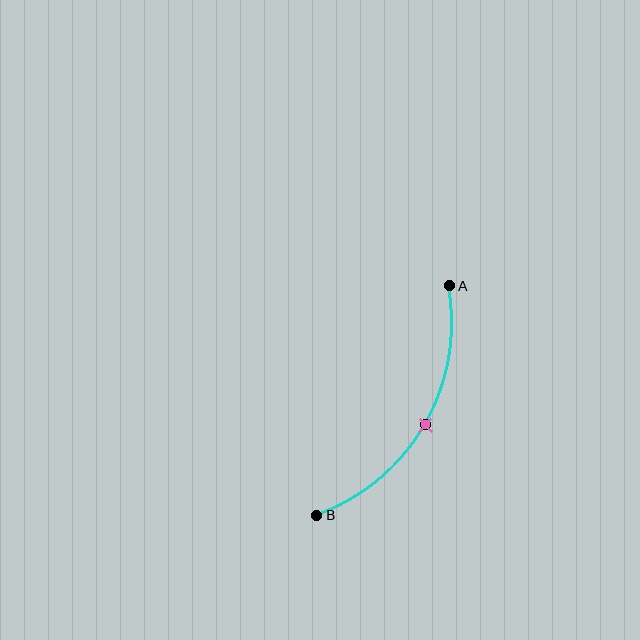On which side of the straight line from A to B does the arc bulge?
The arc bulges to the right of the straight line connecting A and B.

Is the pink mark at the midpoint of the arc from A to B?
Yes. The pink mark lies on the arc at equal arc-length from both A and B — it is the arc midpoint.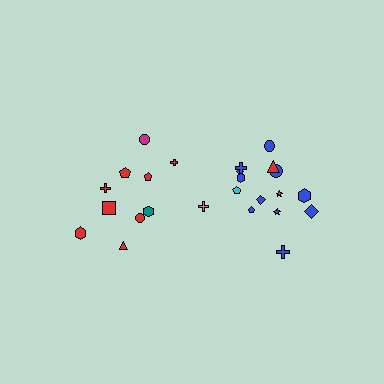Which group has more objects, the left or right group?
The right group.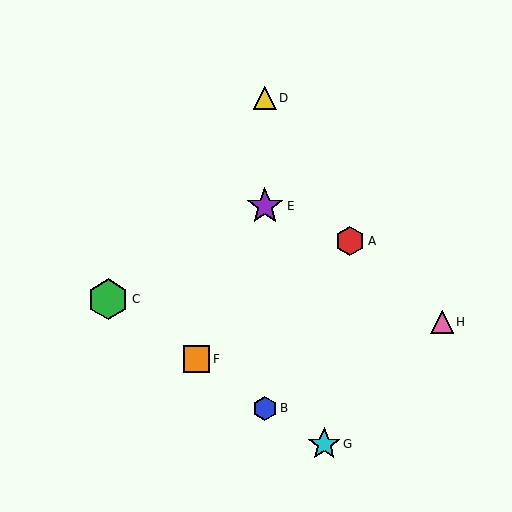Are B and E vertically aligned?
Yes, both are at x≈265.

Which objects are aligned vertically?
Objects B, D, E are aligned vertically.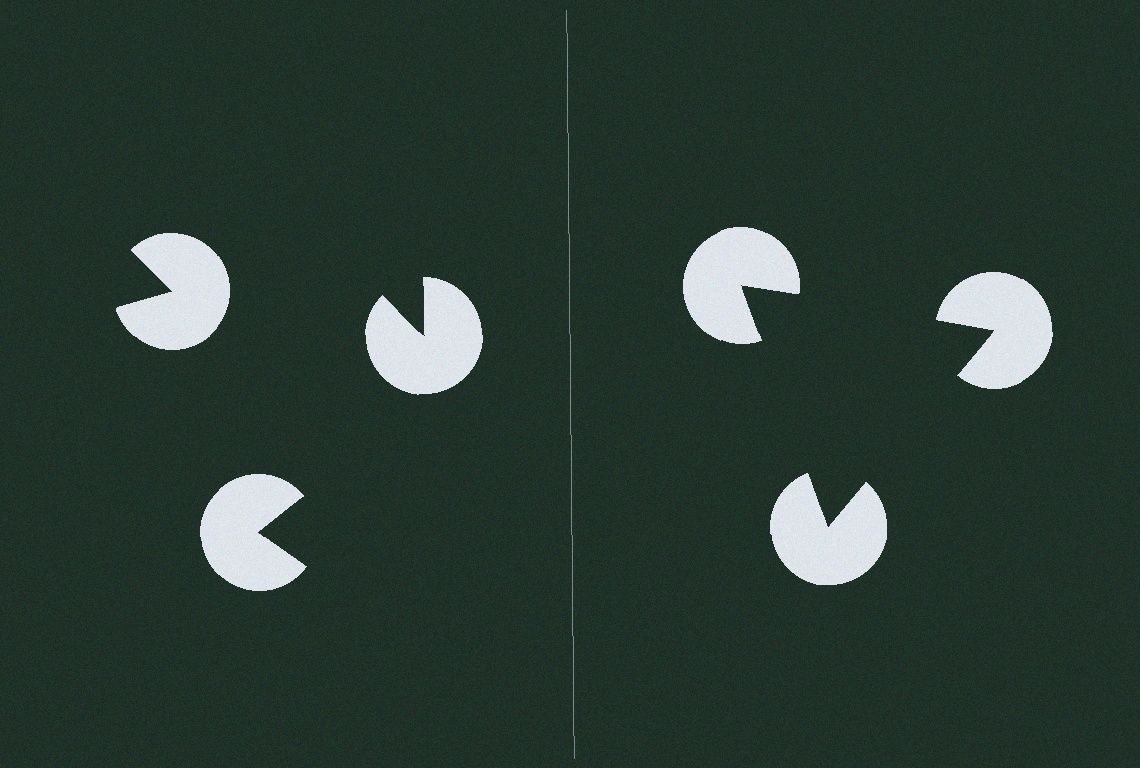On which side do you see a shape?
An illusory triangle appears on the right side. On the left side the wedge cuts are rotated, so no coherent shape forms.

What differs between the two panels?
The pac-man discs are positioned identically on both sides; only the wedge orientations differ. On the right they align to a triangle; on the left they are misaligned.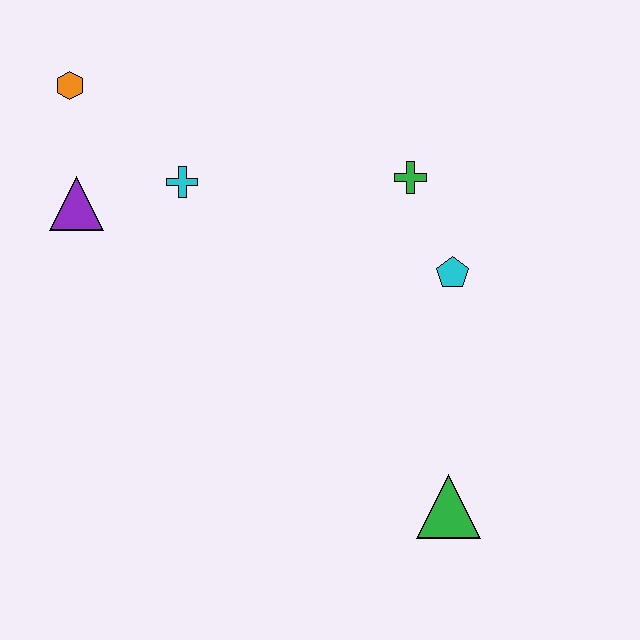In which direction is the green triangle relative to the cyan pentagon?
The green triangle is below the cyan pentagon.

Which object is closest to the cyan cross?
The purple triangle is closest to the cyan cross.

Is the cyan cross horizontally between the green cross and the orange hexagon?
Yes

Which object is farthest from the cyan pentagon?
The orange hexagon is farthest from the cyan pentagon.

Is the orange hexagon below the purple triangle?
No